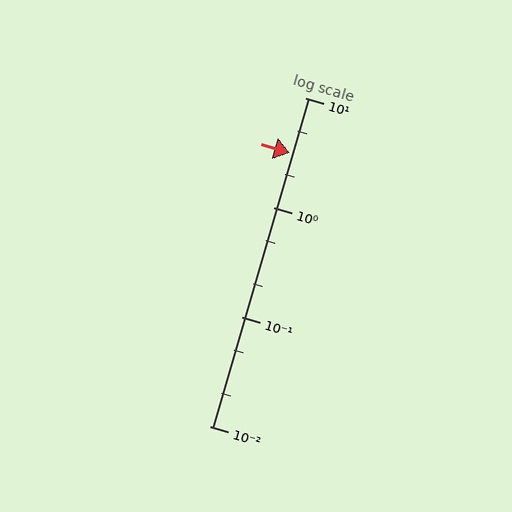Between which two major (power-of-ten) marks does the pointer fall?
The pointer is between 1 and 10.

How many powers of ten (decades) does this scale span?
The scale spans 3 decades, from 0.01 to 10.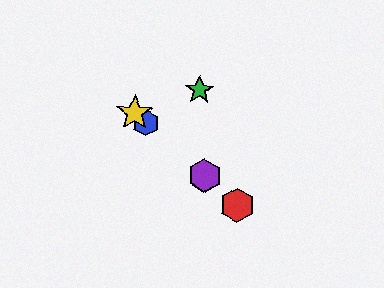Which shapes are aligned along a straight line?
The red hexagon, the blue hexagon, the yellow star, the purple hexagon are aligned along a straight line.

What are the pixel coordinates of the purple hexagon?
The purple hexagon is at (205, 176).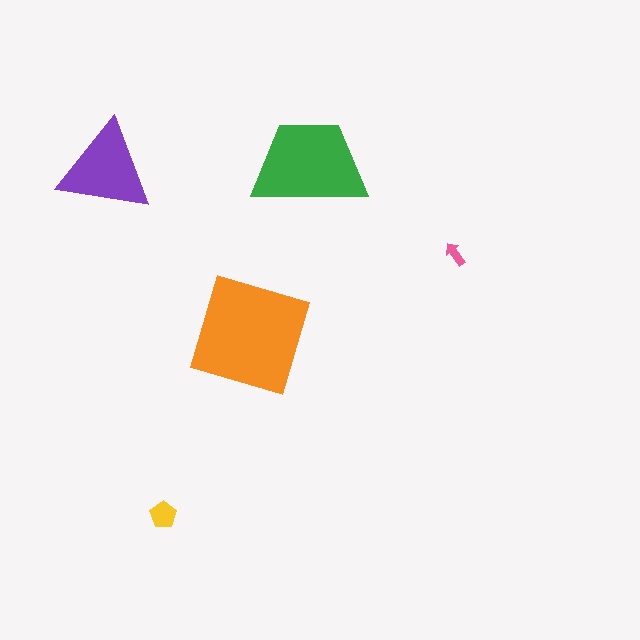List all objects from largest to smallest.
The orange square, the green trapezoid, the purple triangle, the yellow pentagon, the pink arrow.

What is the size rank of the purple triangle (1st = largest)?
3rd.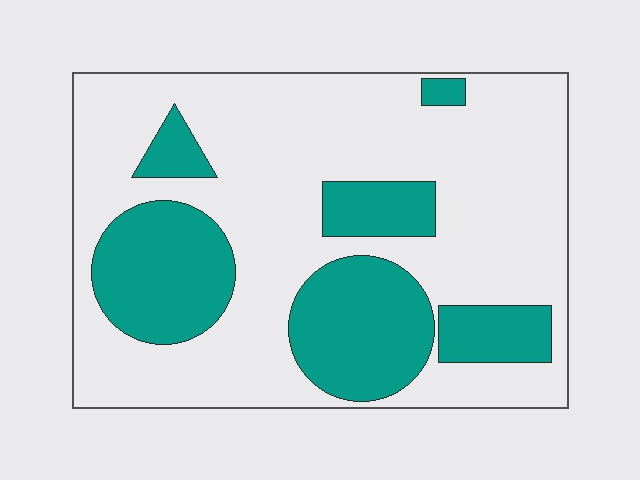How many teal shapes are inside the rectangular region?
6.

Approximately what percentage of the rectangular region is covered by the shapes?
Approximately 30%.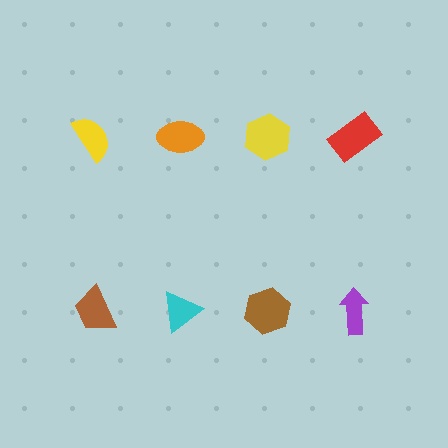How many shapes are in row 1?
4 shapes.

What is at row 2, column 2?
A cyan triangle.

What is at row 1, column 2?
An orange ellipse.